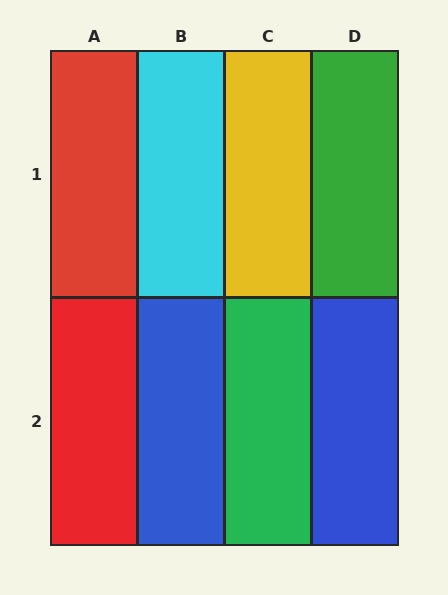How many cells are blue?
2 cells are blue.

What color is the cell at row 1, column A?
Red.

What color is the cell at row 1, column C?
Yellow.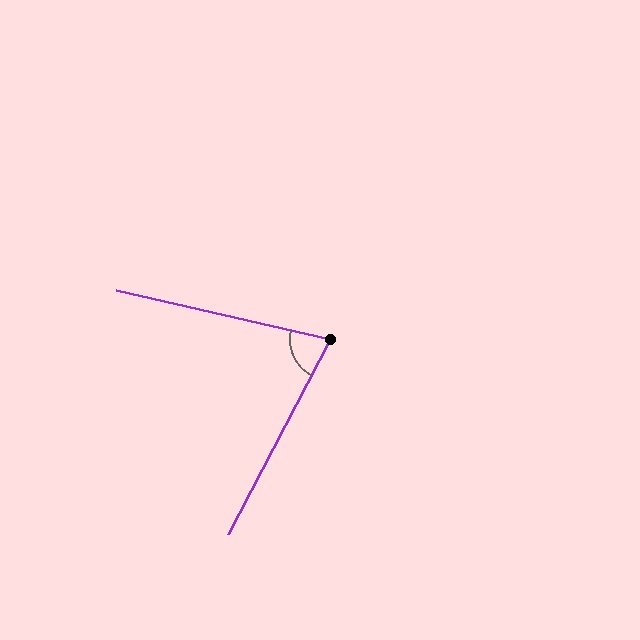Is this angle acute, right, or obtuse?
It is acute.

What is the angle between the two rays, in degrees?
Approximately 75 degrees.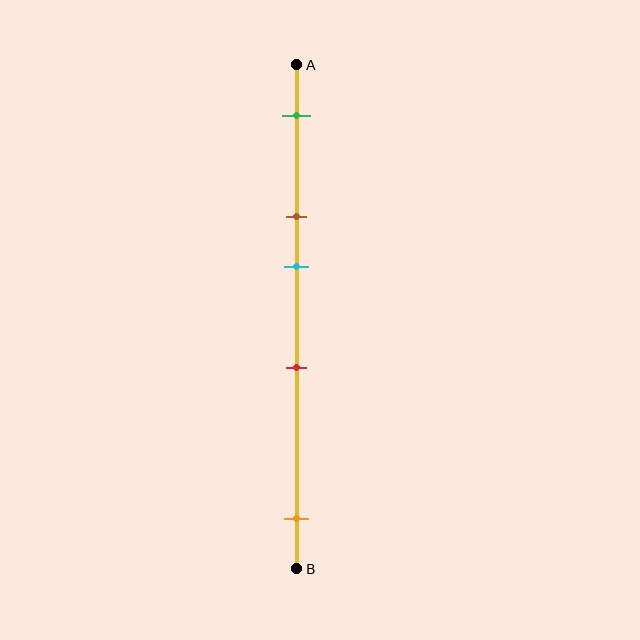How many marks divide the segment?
There are 5 marks dividing the segment.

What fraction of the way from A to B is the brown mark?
The brown mark is approximately 30% (0.3) of the way from A to B.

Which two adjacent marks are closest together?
The brown and cyan marks are the closest adjacent pair.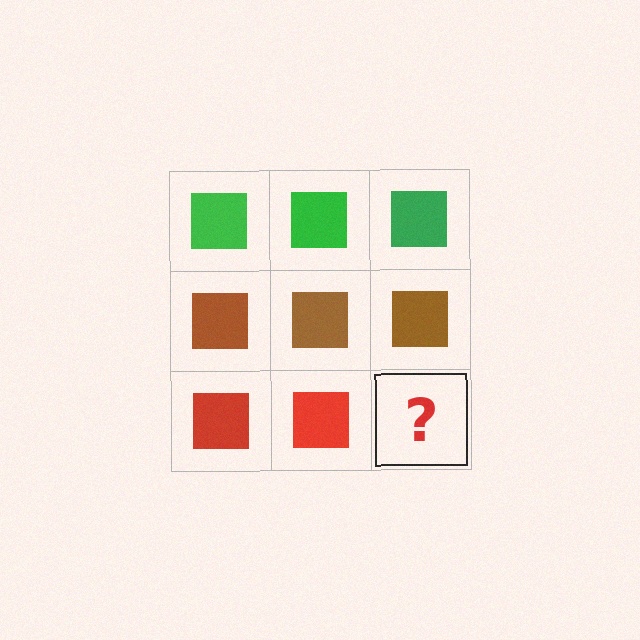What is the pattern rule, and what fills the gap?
The rule is that each row has a consistent color. The gap should be filled with a red square.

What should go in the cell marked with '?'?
The missing cell should contain a red square.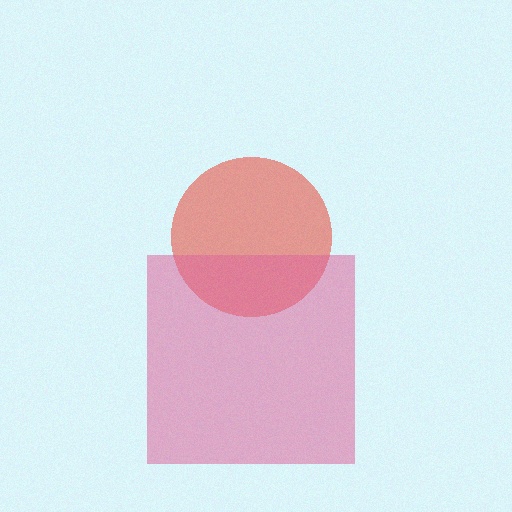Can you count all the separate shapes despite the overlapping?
Yes, there are 2 separate shapes.